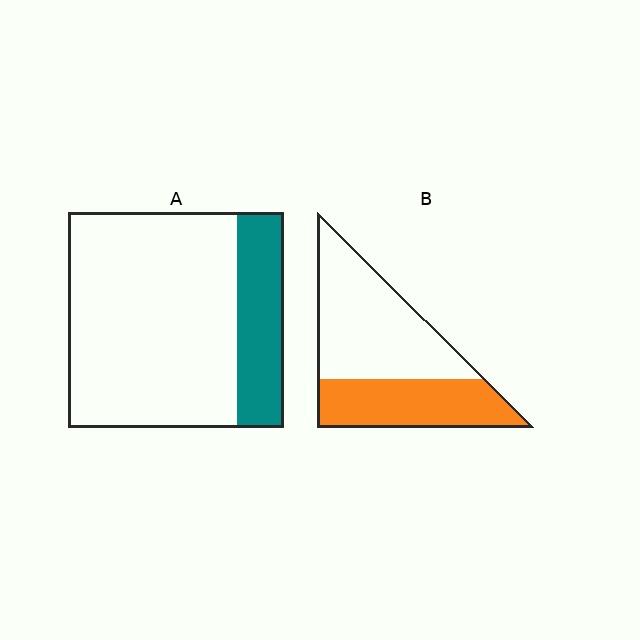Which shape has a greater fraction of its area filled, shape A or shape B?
Shape B.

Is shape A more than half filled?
No.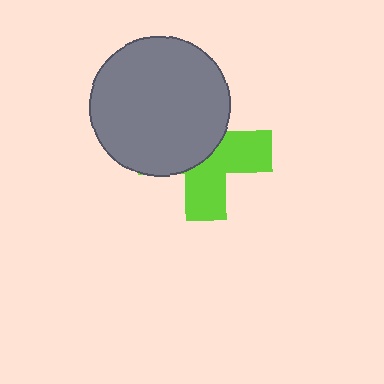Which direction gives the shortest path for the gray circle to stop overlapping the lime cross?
Moving toward the upper-left gives the shortest separation.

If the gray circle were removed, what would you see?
You would see the complete lime cross.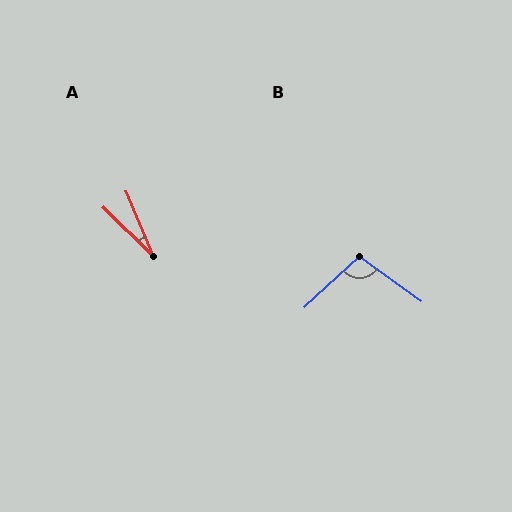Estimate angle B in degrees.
Approximately 101 degrees.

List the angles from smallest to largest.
A (23°), B (101°).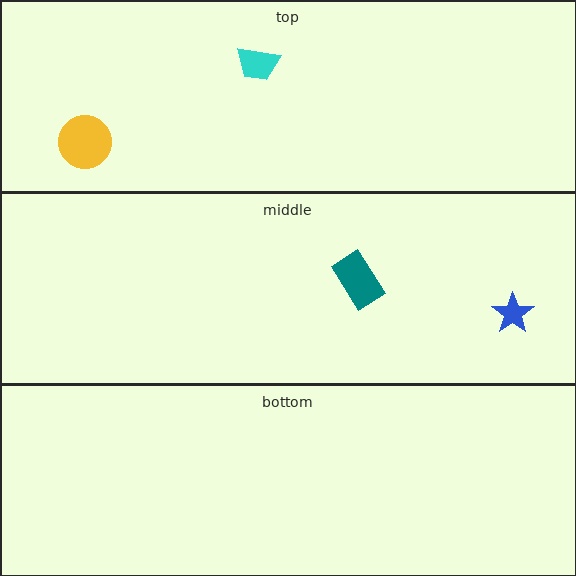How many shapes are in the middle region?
2.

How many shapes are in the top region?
2.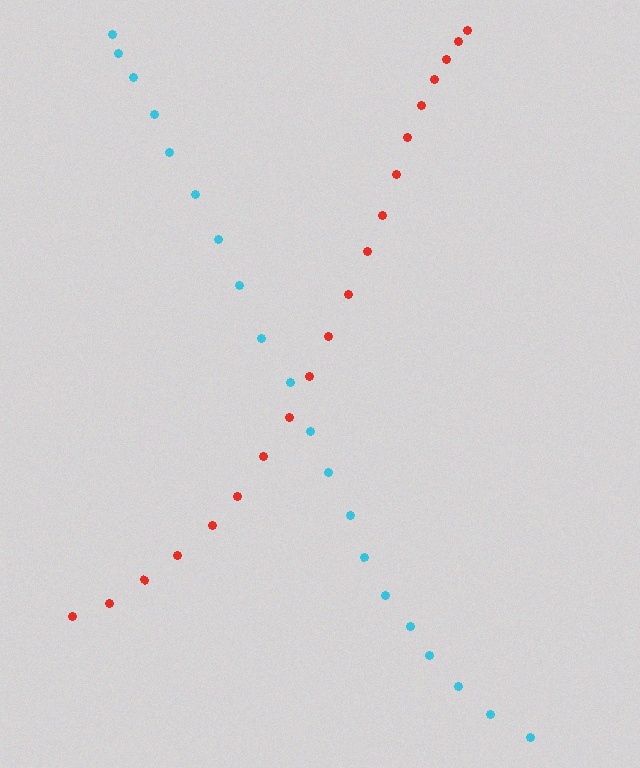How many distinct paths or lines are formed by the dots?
There are 2 distinct paths.